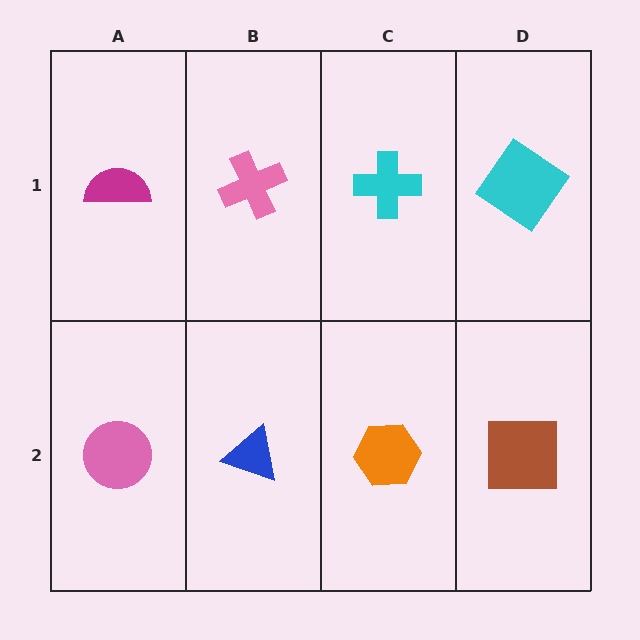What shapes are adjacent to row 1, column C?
An orange hexagon (row 2, column C), a pink cross (row 1, column B), a cyan diamond (row 1, column D).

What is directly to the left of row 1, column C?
A pink cross.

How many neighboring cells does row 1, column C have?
3.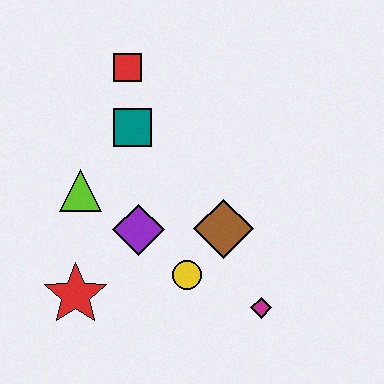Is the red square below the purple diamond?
No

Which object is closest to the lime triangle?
The purple diamond is closest to the lime triangle.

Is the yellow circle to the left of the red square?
No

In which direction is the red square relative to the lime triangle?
The red square is above the lime triangle.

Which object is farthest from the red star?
The red square is farthest from the red star.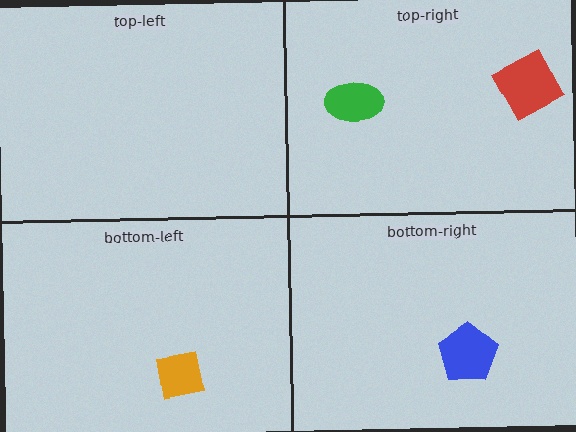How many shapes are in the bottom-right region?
1.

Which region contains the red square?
The top-right region.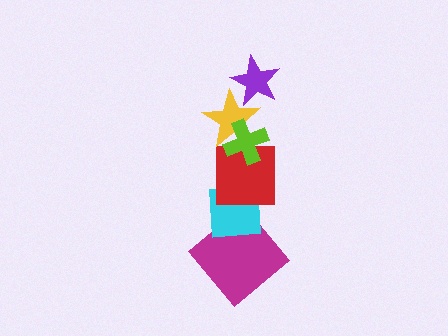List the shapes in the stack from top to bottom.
From top to bottom: the purple star, the lime cross, the yellow star, the red square, the cyan square, the magenta diamond.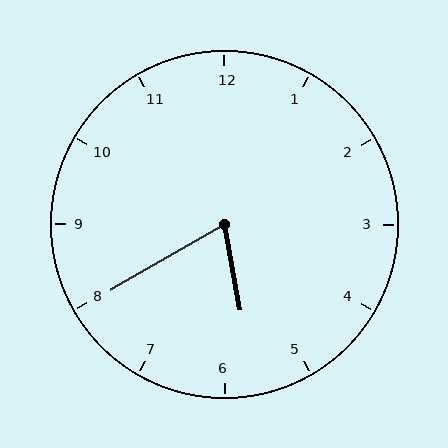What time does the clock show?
5:40.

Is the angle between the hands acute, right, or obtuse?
It is acute.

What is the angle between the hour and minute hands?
Approximately 70 degrees.